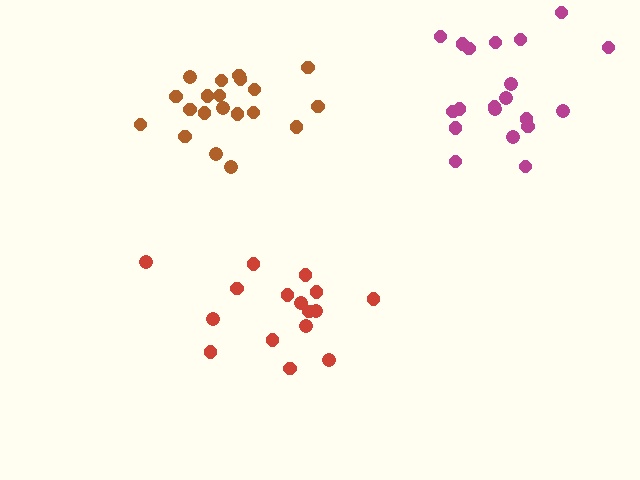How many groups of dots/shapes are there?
There are 3 groups.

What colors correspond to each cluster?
The clusters are colored: brown, red, magenta.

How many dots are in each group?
Group 1: 20 dots, Group 2: 16 dots, Group 3: 20 dots (56 total).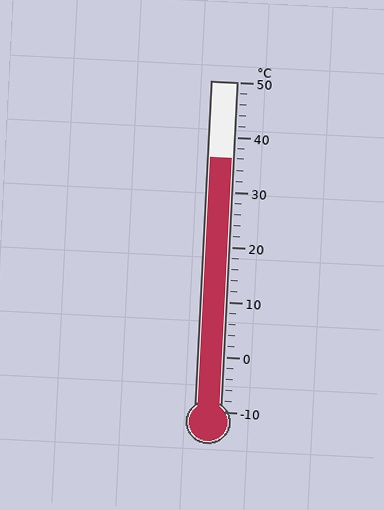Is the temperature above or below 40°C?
The temperature is below 40°C.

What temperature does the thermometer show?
The thermometer shows approximately 36°C.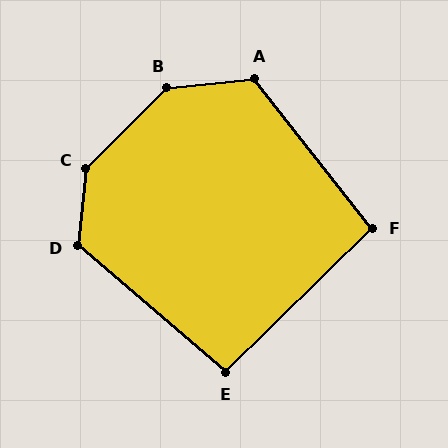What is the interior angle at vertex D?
Approximately 124 degrees (obtuse).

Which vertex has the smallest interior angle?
E, at approximately 95 degrees.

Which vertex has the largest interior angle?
C, at approximately 142 degrees.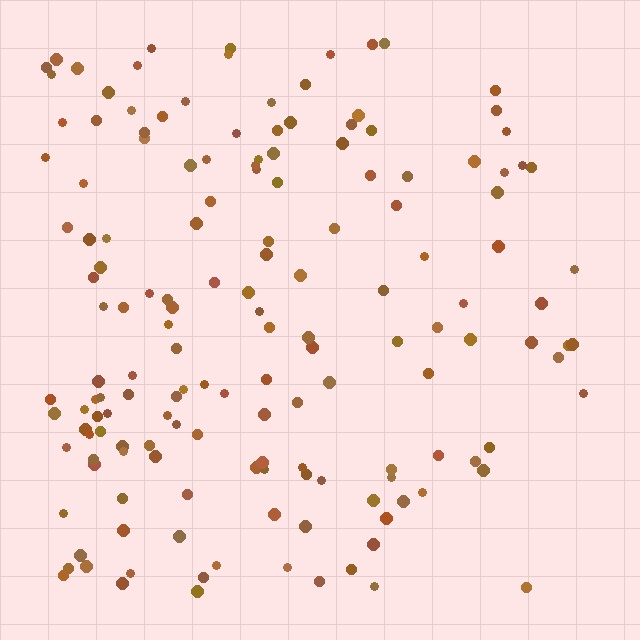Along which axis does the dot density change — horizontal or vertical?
Horizontal.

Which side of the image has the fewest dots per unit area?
The right.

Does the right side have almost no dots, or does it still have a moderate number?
Still a moderate number, just noticeably fewer than the left.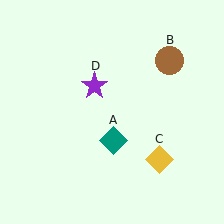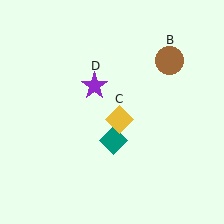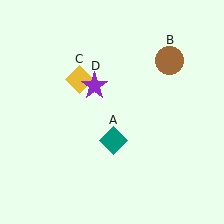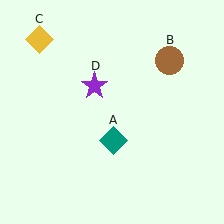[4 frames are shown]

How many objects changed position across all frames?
1 object changed position: yellow diamond (object C).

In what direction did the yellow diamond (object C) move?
The yellow diamond (object C) moved up and to the left.